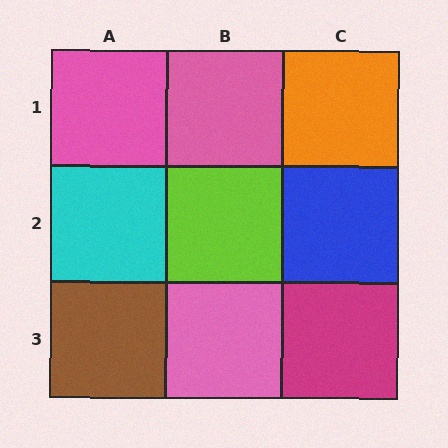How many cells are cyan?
1 cell is cyan.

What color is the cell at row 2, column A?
Cyan.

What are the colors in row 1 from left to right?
Pink, pink, orange.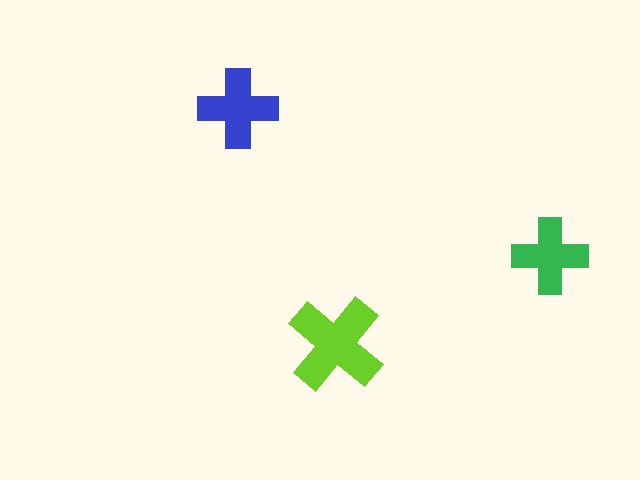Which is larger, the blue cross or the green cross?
The blue one.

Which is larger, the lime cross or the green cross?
The lime one.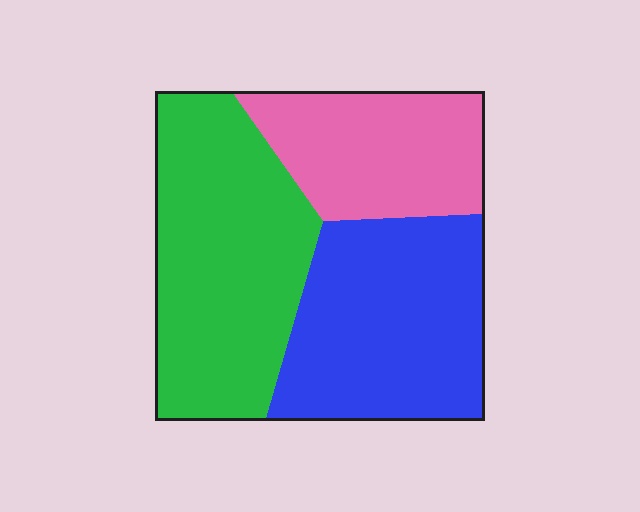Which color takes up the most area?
Green, at roughly 40%.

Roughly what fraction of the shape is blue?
Blue covers 36% of the shape.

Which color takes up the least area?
Pink, at roughly 25%.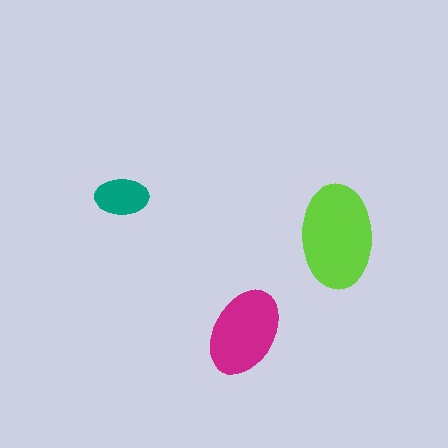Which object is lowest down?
The magenta ellipse is bottommost.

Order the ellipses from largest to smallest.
the lime one, the magenta one, the teal one.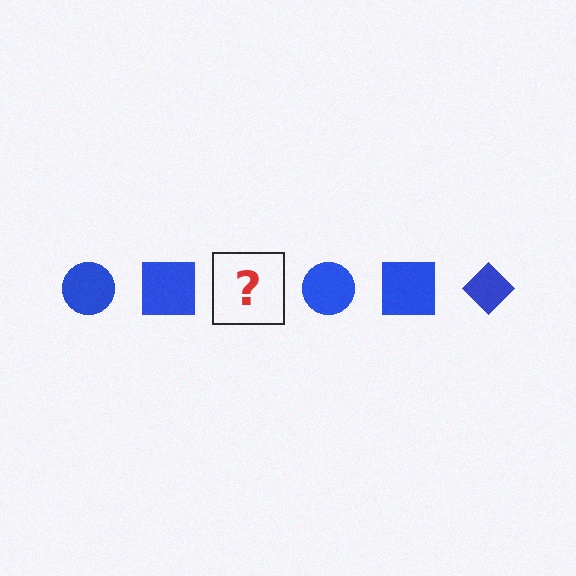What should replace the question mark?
The question mark should be replaced with a blue diamond.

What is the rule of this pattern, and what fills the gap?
The rule is that the pattern cycles through circle, square, diamond shapes in blue. The gap should be filled with a blue diamond.